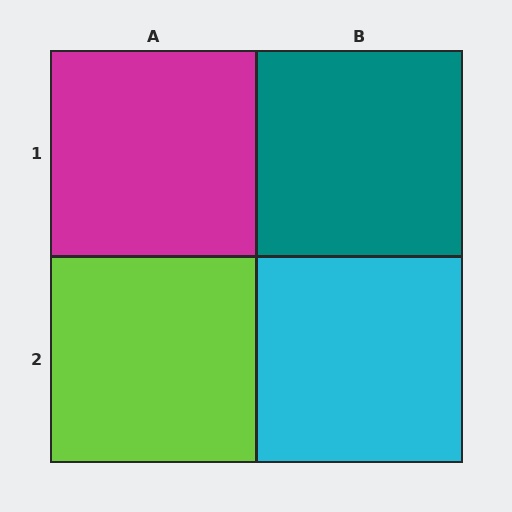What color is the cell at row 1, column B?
Teal.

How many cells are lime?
1 cell is lime.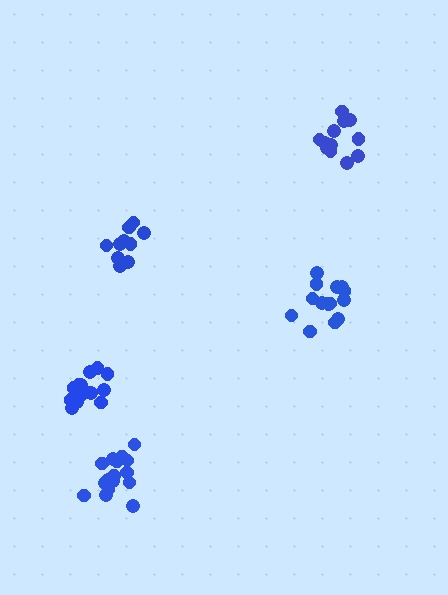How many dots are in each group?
Group 1: 14 dots, Group 2: 15 dots, Group 3: 12 dots, Group 4: 16 dots, Group 5: 10 dots (67 total).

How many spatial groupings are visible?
There are 5 spatial groupings.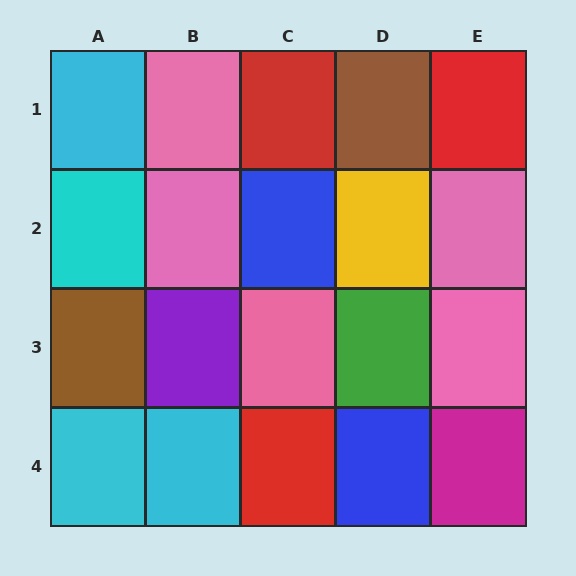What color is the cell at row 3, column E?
Pink.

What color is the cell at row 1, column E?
Red.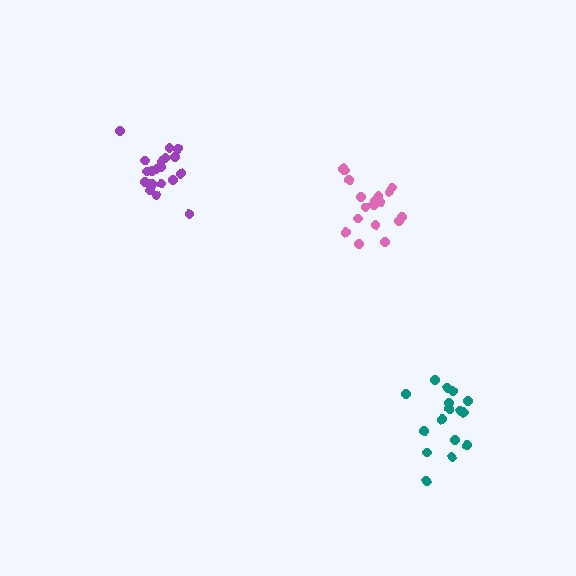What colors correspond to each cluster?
The clusters are colored: purple, teal, pink.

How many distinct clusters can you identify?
There are 3 distinct clusters.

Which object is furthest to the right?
The teal cluster is rightmost.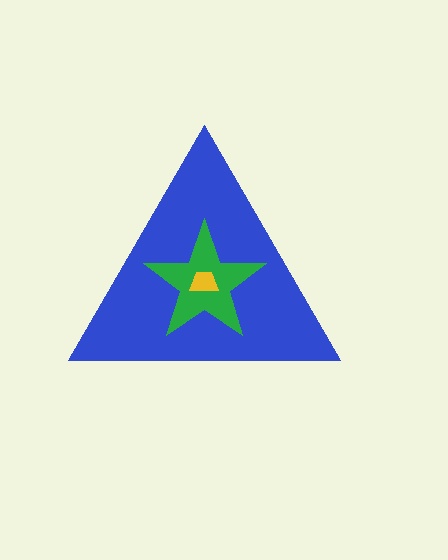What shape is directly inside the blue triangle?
The green star.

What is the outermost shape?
The blue triangle.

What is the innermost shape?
The yellow trapezoid.